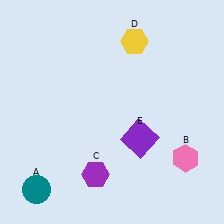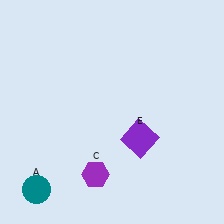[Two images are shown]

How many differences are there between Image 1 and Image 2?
There are 2 differences between the two images.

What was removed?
The yellow hexagon (D), the pink hexagon (B) were removed in Image 2.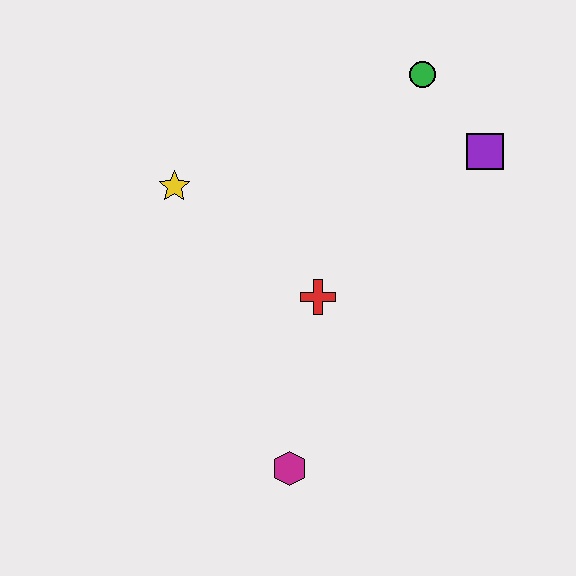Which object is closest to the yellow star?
The red cross is closest to the yellow star.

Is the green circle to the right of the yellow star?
Yes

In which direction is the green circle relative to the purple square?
The green circle is above the purple square.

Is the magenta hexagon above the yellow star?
No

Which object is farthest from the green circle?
The magenta hexagon is farthest from the green circle.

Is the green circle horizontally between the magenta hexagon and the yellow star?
No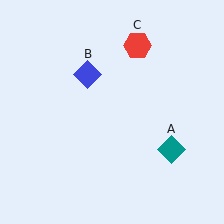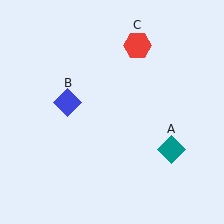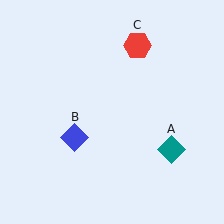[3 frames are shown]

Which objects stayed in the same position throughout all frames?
Teal diamond (object A) and red hexagon (object C) remained stationary.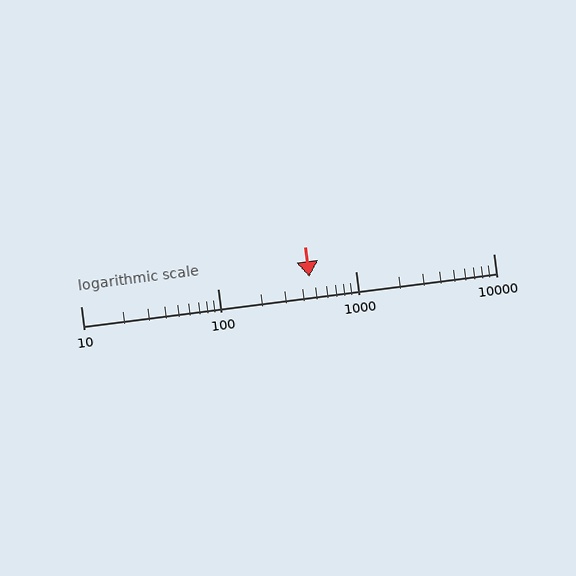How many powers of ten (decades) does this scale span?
The scale spans 3 decades, from 10 to 10000.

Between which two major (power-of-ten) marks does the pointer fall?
The pointer is between 100 and 1000.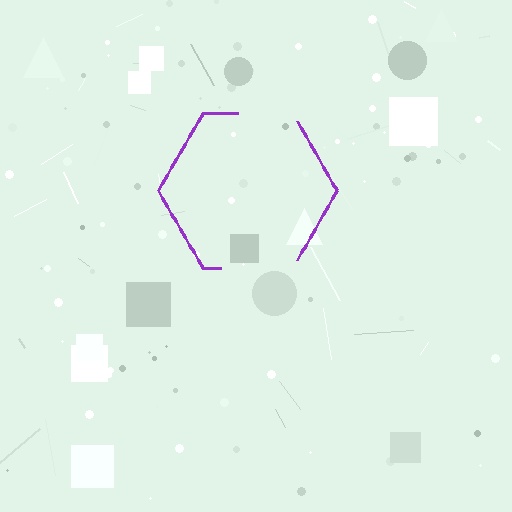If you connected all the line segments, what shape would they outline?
They would outline a hexagon.